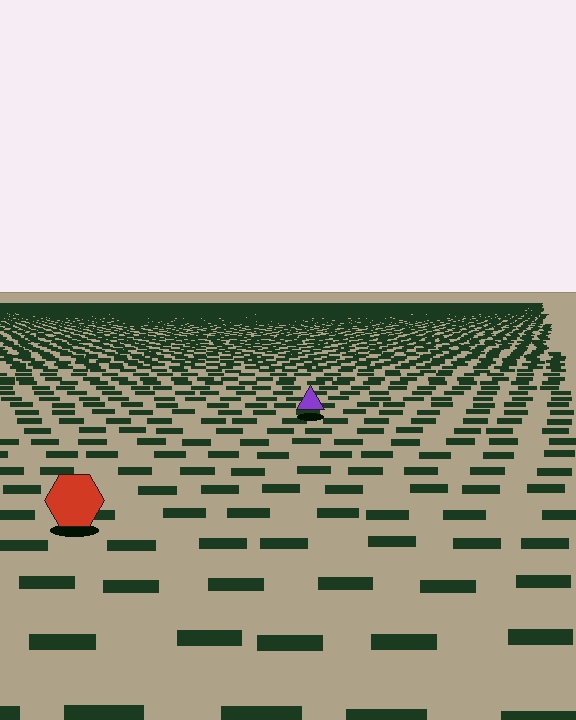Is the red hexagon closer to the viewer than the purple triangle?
Yes. The red hexagon is closer — you can tell from the texture gradient: the ground texture is coarser near it.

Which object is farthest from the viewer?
The purple triangle is farthest from the viewer. It appears smaller and the ground texture around it is denser.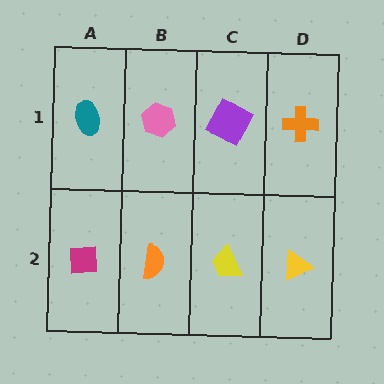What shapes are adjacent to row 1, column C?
A yellow trapezoid (row 2, column C), a pink hexagon (row 1, column B), an orange cross (row 1, column D).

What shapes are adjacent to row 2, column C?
A purple square (row 1, column C), an orange semicircle (row 2, column B), a yellow triangle (row 2, column D).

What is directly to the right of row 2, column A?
An orange semicircle.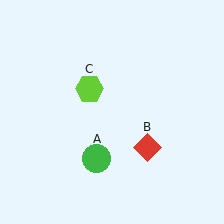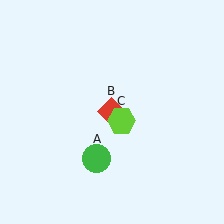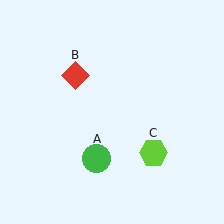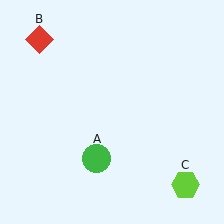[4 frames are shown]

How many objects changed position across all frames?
2 objects changed position: red diamond (object B), lime hexagon (object C).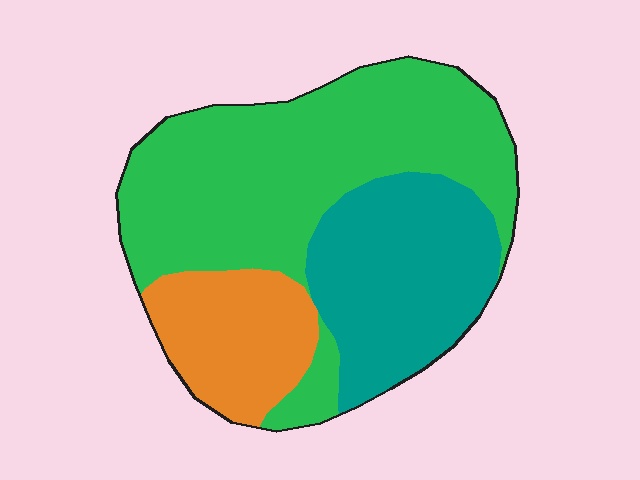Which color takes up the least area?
Orange, at roughly 20%.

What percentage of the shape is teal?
Teal takes up between a sixth and a third of the shape.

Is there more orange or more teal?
Teal.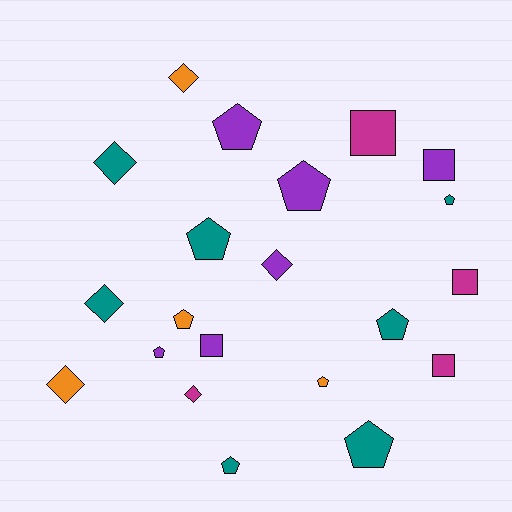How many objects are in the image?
There are 21 objects.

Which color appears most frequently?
Teal, with 7 objects.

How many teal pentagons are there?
There are 5 teal pentagons.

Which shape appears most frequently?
Pentagon, with 10 objects.